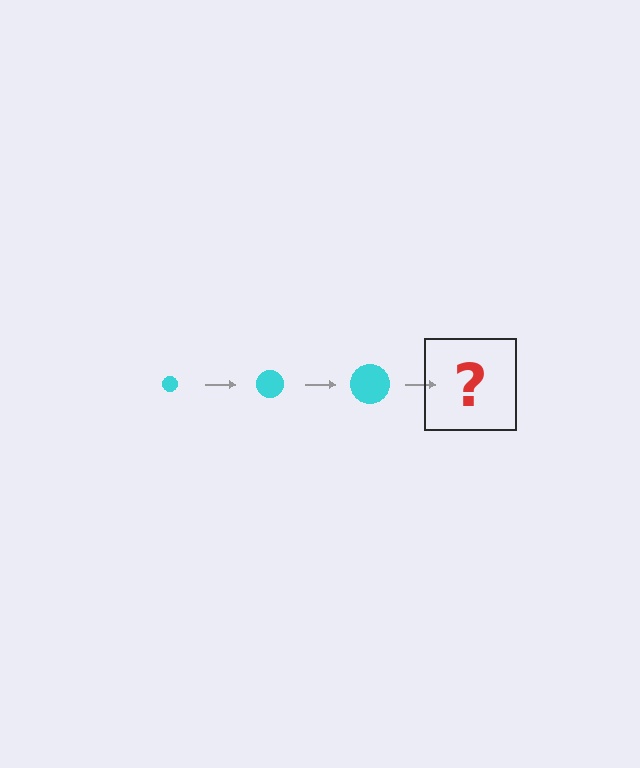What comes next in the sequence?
The next element should be a cyan circle, larger than the previous one.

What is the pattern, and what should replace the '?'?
The pattern is that the circle gets progressively larger each step. The '?' should be a cyan circle, larger than the previous one.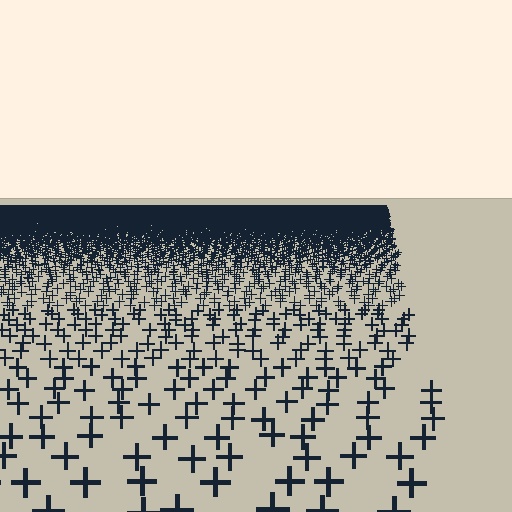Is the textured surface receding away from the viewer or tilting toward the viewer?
The surface is receding away from the viewer. Texture elements get smaller and denser toward the top.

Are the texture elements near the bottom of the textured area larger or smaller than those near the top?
Larger. Near the bottom, elements are closer to the viewer and appear at a bigger on-screen size.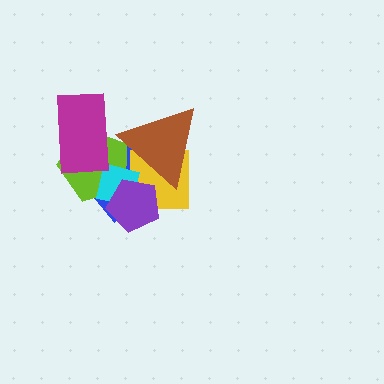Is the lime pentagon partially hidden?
Yes, it is partially covered by another shape.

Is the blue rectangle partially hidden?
Yes, it is partially covered by another shape.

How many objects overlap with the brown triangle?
5 objects overlap with the brown triangle.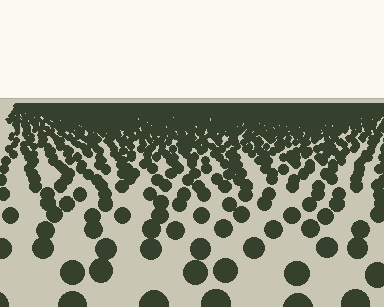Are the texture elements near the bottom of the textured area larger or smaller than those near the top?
Larger. Near the bottom, elements are closer to the viewer and appear at a bigger on-screen size.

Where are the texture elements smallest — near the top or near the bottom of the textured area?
Near the top.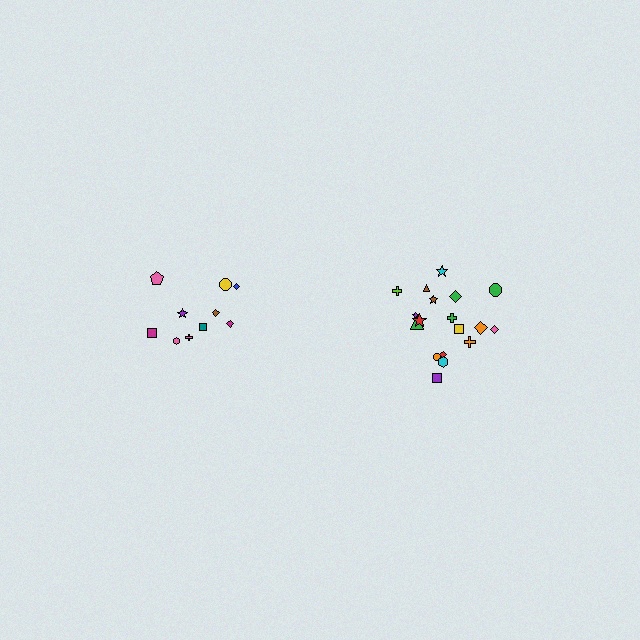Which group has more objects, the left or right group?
The right group.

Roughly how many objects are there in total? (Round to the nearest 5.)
Roughly 30 objects in total.